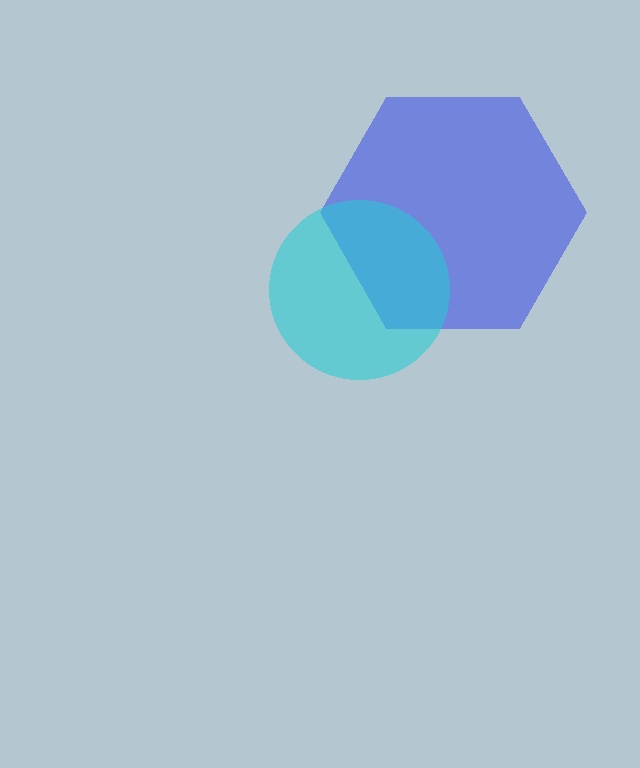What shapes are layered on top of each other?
The layered shapes are: a blue hexagon, a cyan circle.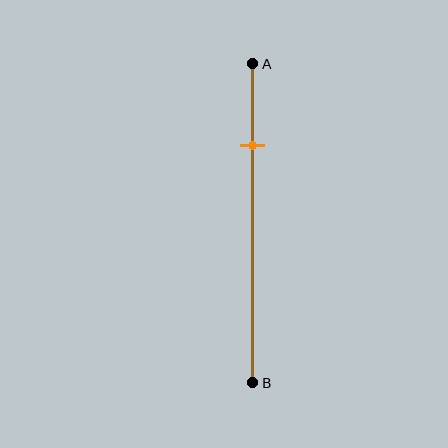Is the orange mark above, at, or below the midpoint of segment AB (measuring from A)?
The orange mark is above the midpoint of segment AB.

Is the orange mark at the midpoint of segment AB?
No, the mark is at about 25% from A, not at the 50% midpoint.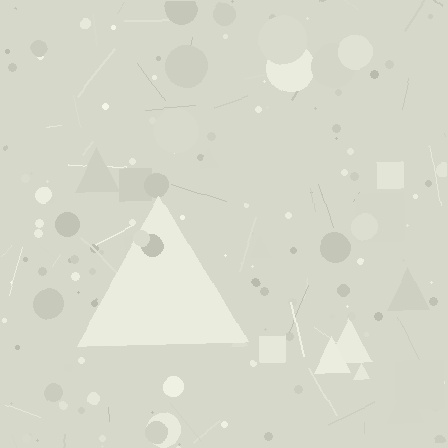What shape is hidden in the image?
A triangle is hidden in the image.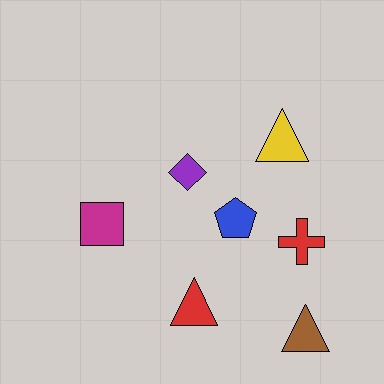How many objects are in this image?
There are 7 objects.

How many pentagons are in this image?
There is 1 pentagon.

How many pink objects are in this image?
There are no pink objects.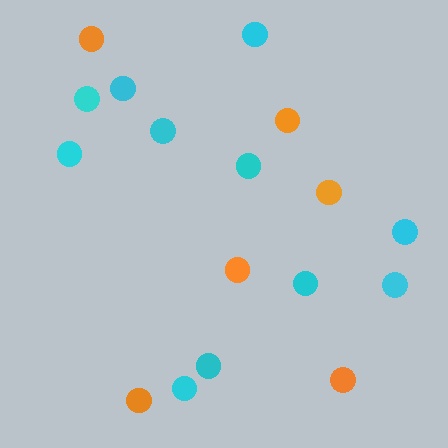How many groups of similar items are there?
There are 2 groups: one group of orange circles (6) and one group of cyan circles (11).